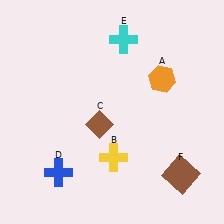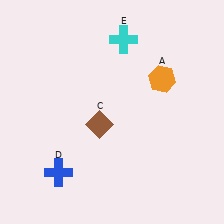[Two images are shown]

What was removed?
The brown square (F), the yellow cross (B) were removed in Image 2.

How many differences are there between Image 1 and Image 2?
There are 2 differences between the two images.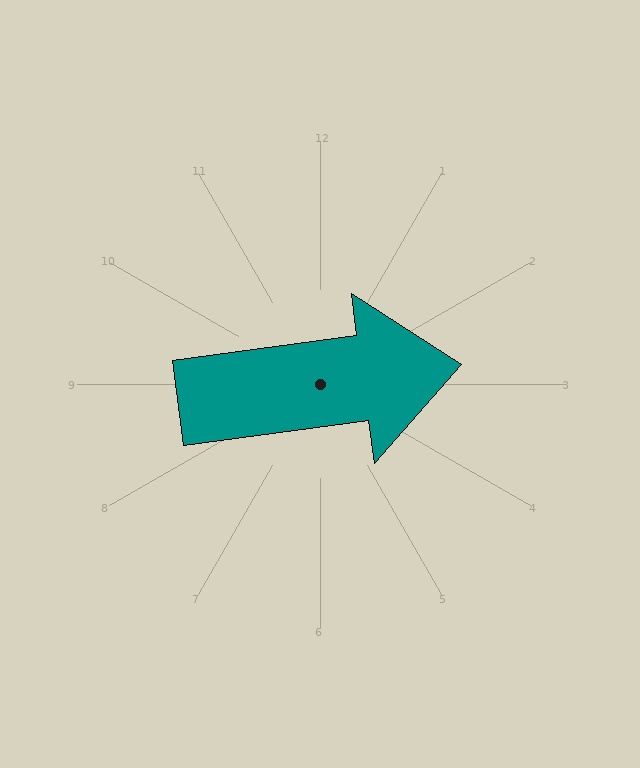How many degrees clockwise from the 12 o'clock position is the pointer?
Approximately 82 degrees.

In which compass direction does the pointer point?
East.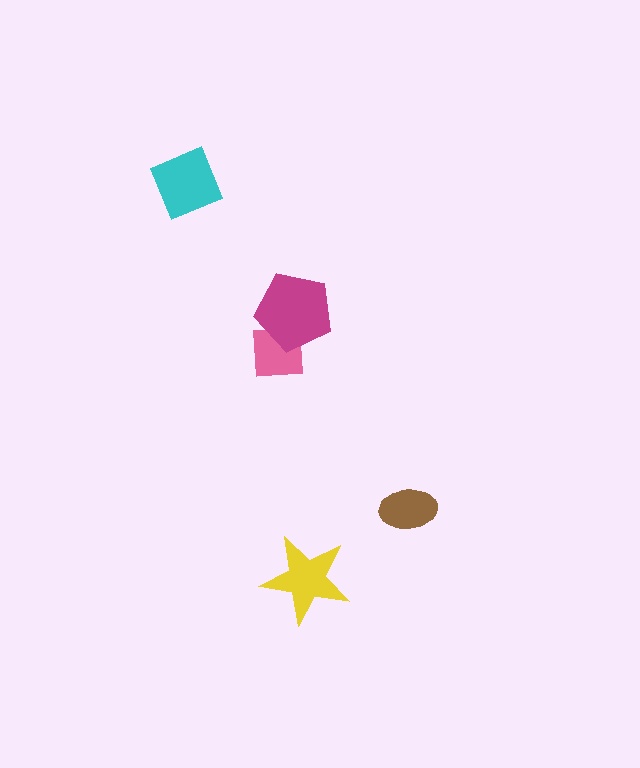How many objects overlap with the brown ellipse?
0 objects overlap with the brown ellipse.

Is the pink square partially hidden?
Yes, it is partially covered by another shape.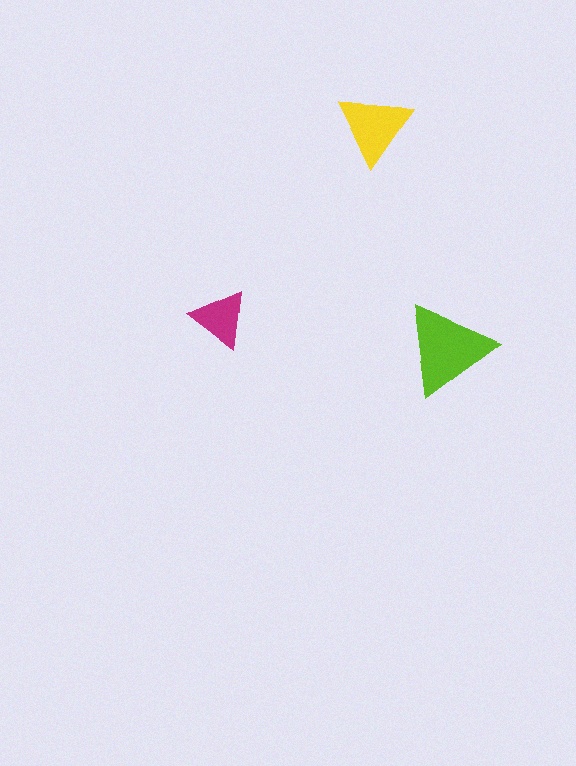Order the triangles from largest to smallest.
the lime one, the yellow one, the magenta one.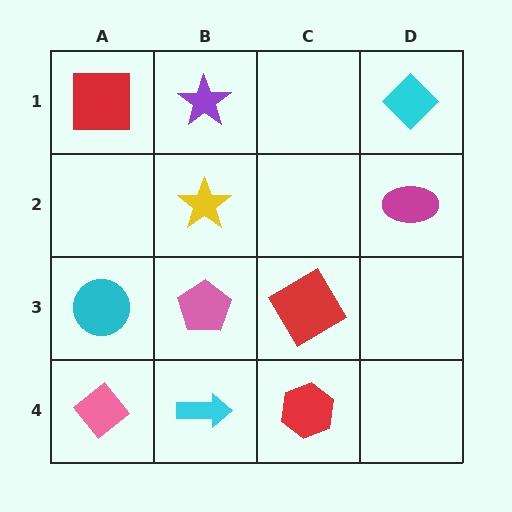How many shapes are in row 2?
2 shapes.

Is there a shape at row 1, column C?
No, that cell is empty.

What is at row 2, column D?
A magenta ellipse.